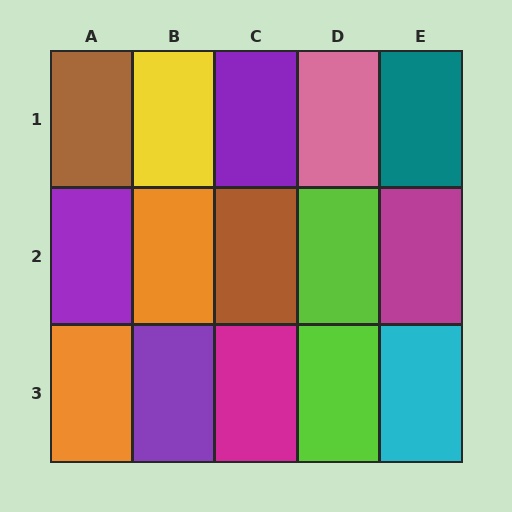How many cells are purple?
3 cells are purple.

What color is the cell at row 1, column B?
Yellow.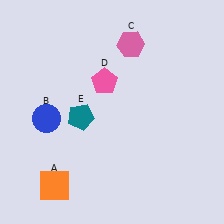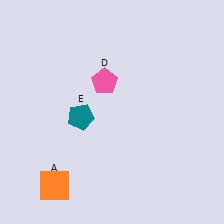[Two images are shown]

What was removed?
The pink hexagon (C), the blue circle (B) were removed in Image 2.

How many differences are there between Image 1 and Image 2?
There are 2 differences between the two images.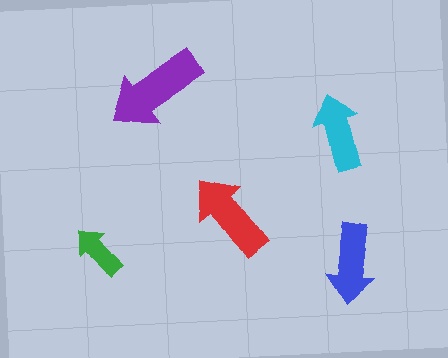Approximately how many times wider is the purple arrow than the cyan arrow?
About 1.5 times wider.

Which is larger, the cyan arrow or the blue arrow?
The blue one.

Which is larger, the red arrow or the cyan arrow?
The red one.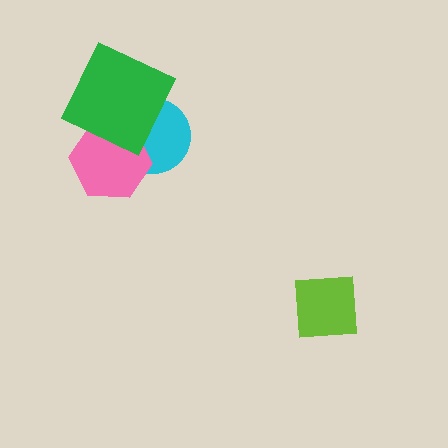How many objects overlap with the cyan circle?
2 objects overlap with the cyan circle.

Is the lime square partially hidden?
No, no other shape covers it.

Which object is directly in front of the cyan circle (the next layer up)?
The pink hexagon is directly in front of the cyan circle.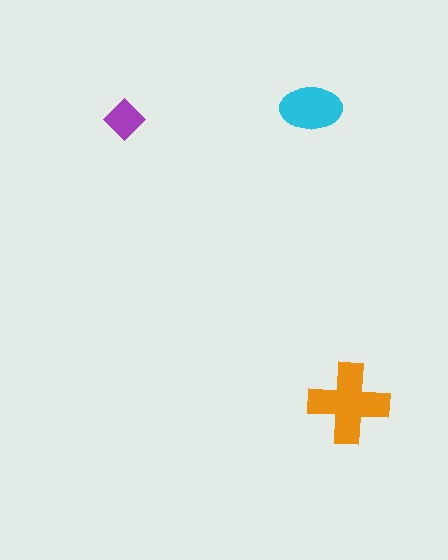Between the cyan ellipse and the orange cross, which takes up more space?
The orange cross.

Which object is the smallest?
The purple diamond.